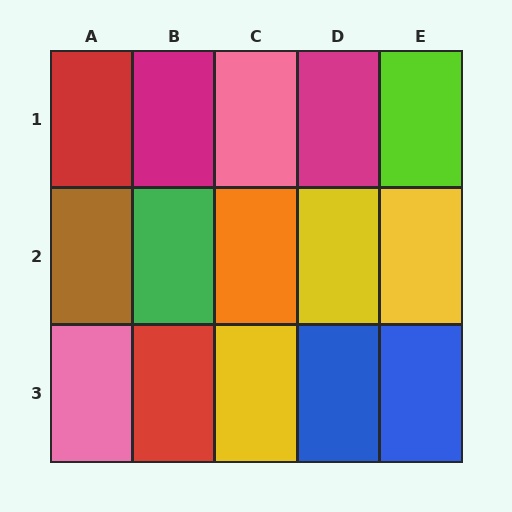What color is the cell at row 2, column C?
Orange.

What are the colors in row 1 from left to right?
Red, magenta, pink, magenta, lime.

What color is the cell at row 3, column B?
Red.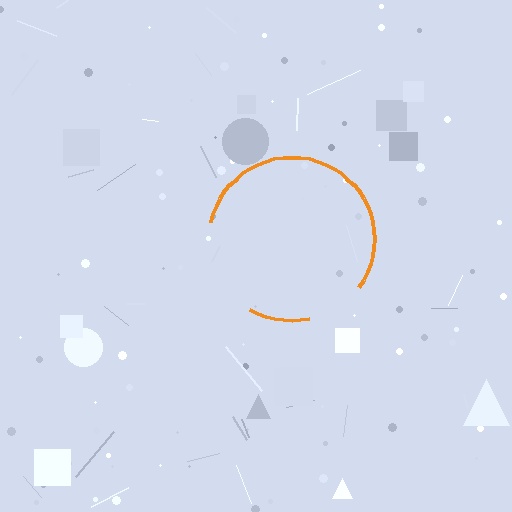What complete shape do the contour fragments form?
The contour fragments form a circle.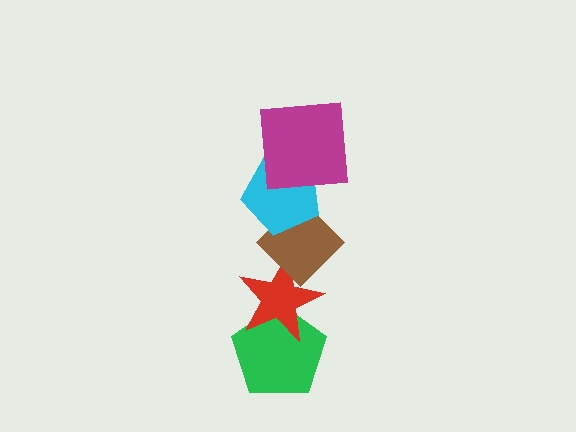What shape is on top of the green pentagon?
The red star is on top of the green pentagon.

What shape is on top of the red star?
The brown diamond is on top of the red star.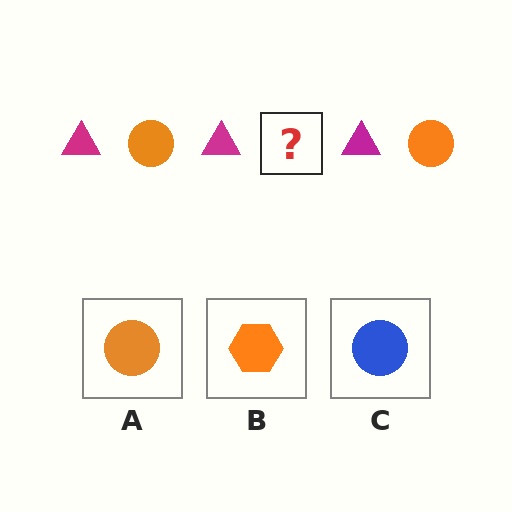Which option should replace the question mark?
Option A.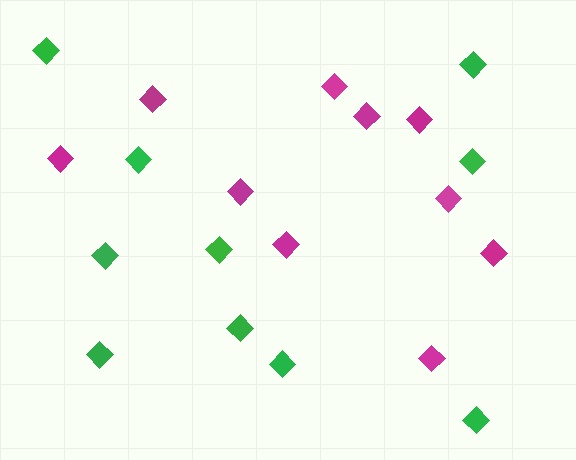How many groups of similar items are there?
There are 2 groups: one group of green diamonds (10) and one group of magenta diamonds (10).